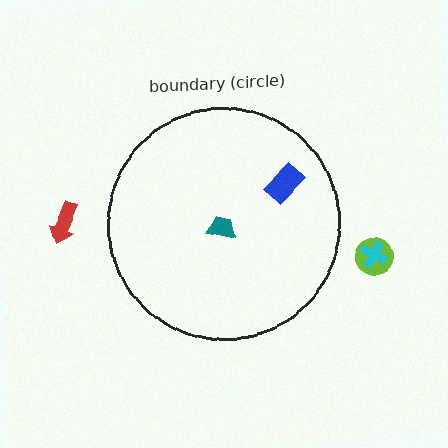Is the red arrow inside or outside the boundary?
Outside.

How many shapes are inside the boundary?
2 inside, 3 outside.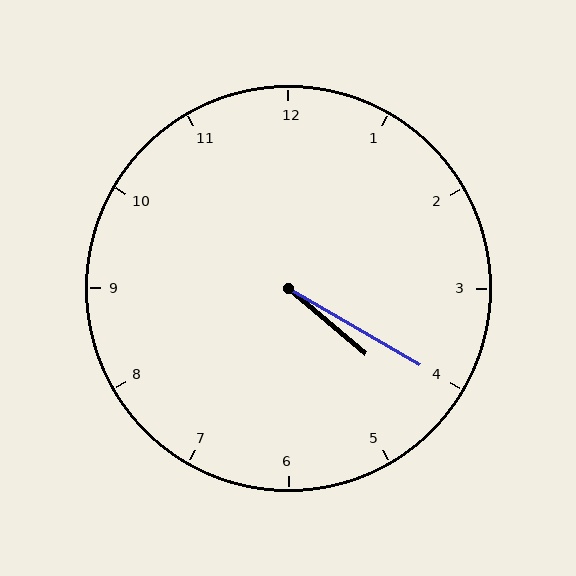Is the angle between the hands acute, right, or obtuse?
It is acute.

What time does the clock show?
4:20.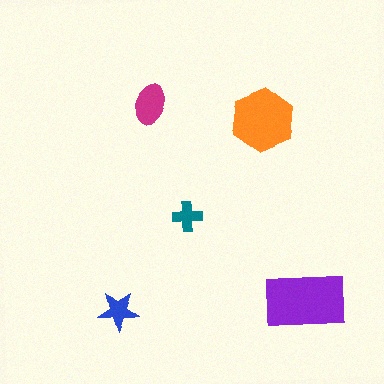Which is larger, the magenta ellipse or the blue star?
The magenta ellipse.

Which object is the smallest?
The teal cross.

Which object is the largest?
The purple rectangle.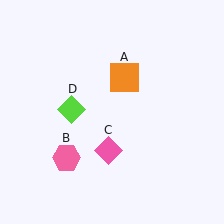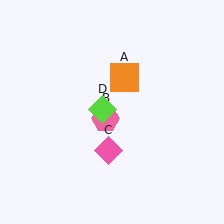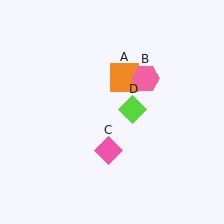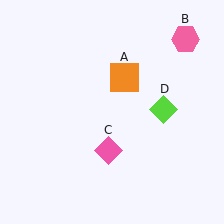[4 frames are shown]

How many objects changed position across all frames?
2 objects changed position: pink hexagon (object B), lime diamond (object D).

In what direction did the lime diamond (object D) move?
The lime diamond (object D) moved right.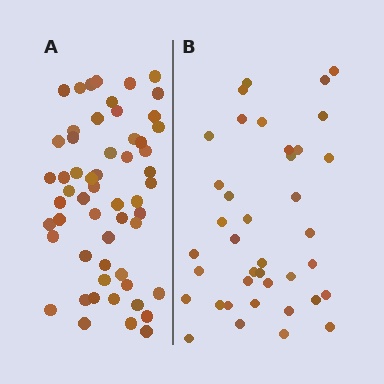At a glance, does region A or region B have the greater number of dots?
Region A (the left region) has more dots.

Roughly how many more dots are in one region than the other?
Region A has approximately 15 more dots than region B.